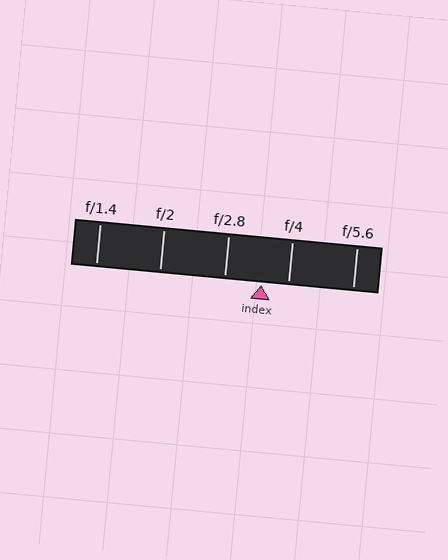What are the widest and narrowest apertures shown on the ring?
The widest aperture shown is f/1.4 and the narrowest is f/5.6.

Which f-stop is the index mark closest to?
The index mark is closest to f/4.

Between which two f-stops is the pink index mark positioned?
The index mark is between f/2.8 and f/4.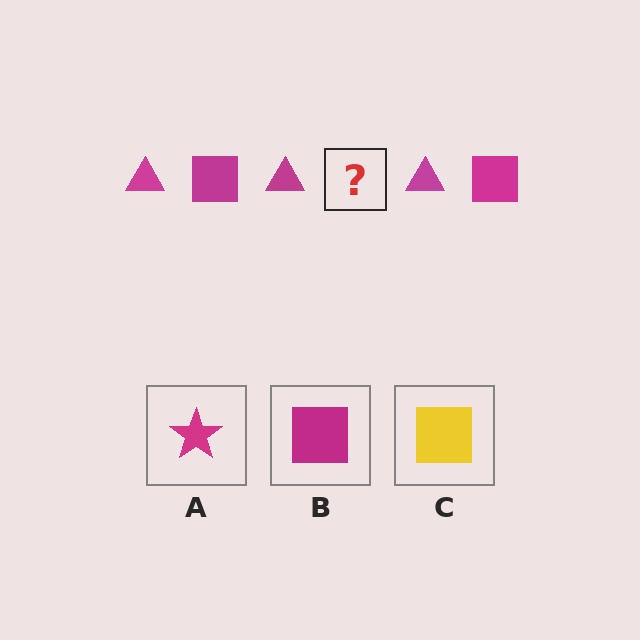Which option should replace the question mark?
Option B.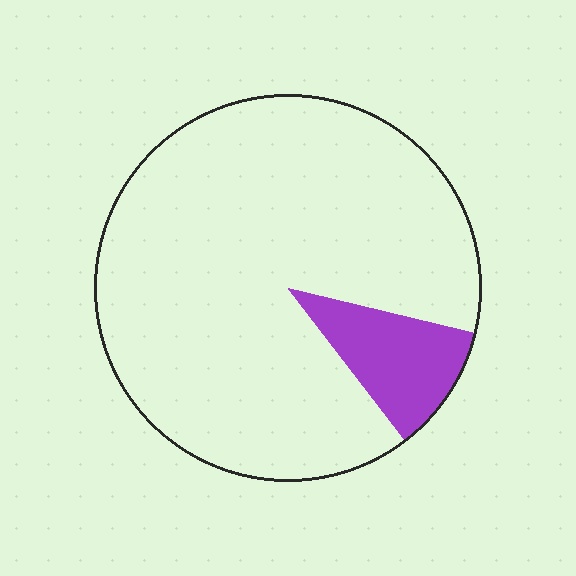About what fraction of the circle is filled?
About one tenth (1/10).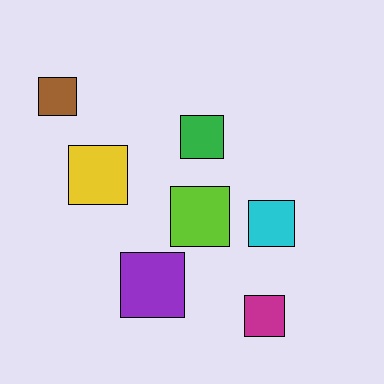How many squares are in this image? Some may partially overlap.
There are 7 squares.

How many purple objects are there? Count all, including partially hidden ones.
There is 1 purple object.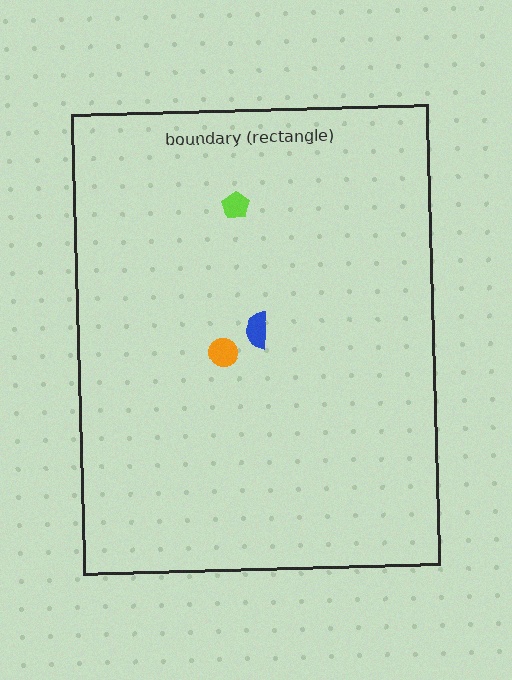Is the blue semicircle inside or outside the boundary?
Inside.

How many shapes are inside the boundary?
3 inside, 0 outside.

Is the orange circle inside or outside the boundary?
Inside.